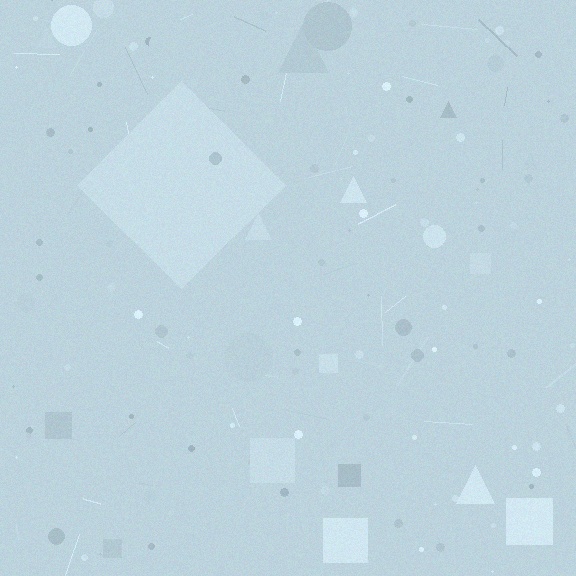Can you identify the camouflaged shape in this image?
The camouflaged shape is a diamond.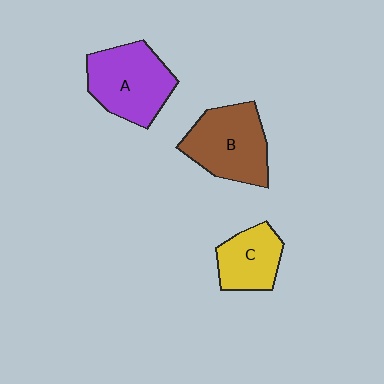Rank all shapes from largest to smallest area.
From largest to smallest: A (purple), B (brown), C (yellow).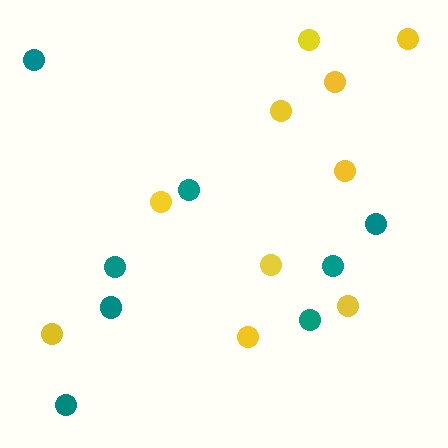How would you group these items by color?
There are 2 groups: one group of teal circles (8) and one group of yellow circles (10).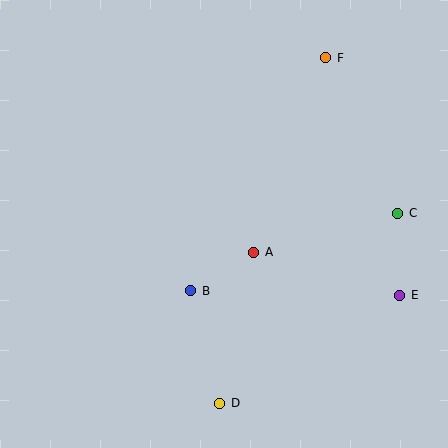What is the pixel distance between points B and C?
The distance between B and C is 221 pixels.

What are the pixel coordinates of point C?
Point C is at (398, 213).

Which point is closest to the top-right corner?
Point F is closest to the top-right corner.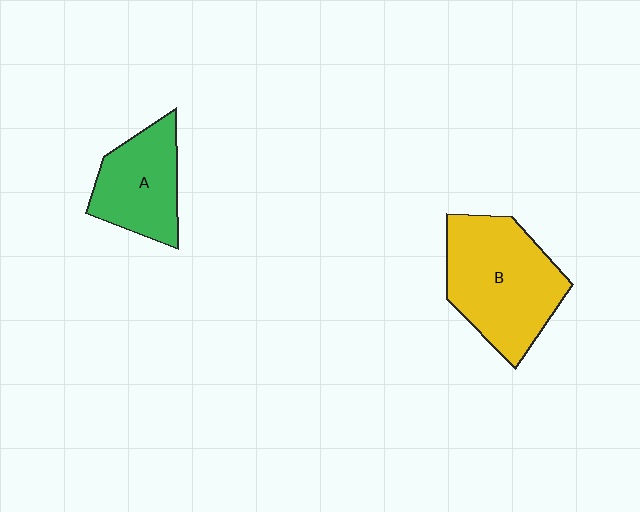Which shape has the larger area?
Shape B (yellow).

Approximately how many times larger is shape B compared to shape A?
Approximately 1.5 times.